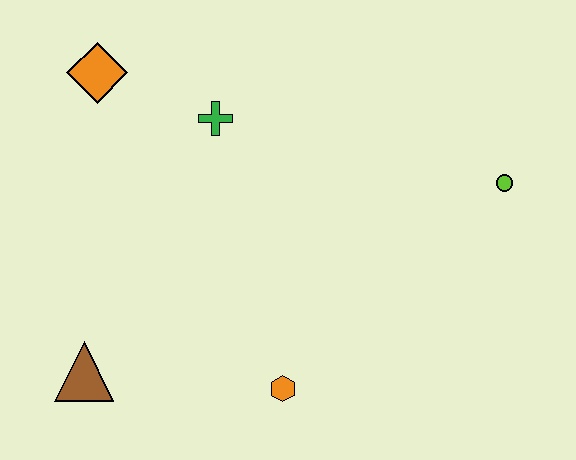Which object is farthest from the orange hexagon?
The orange diamond is farthest from the orange hexagon.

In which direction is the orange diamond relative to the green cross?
The orange diamond is to the left of the green cross.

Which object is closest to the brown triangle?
The orange hexagon is closest to the brown triangle.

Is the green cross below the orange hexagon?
No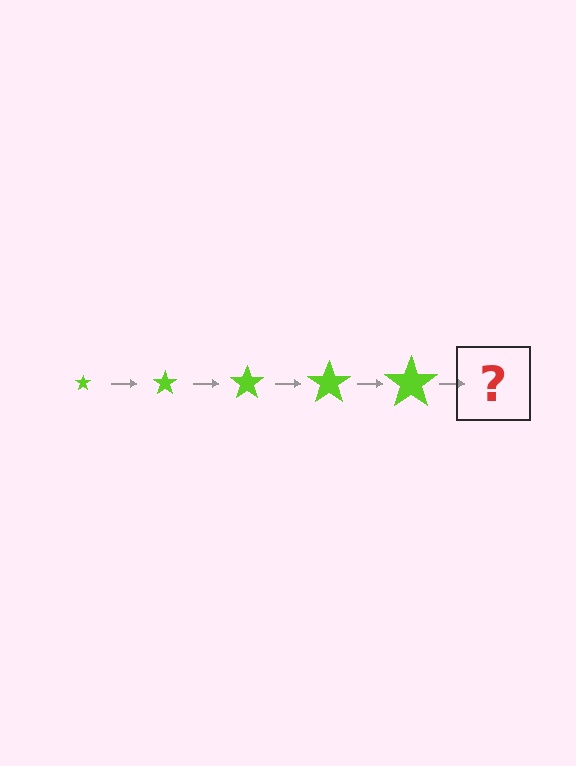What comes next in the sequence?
The next element should be a lime star, larger than the previous one.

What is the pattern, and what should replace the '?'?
The pattern is that the star gets progressively larger each step. The '?' should be a lime star, larger than the previous one.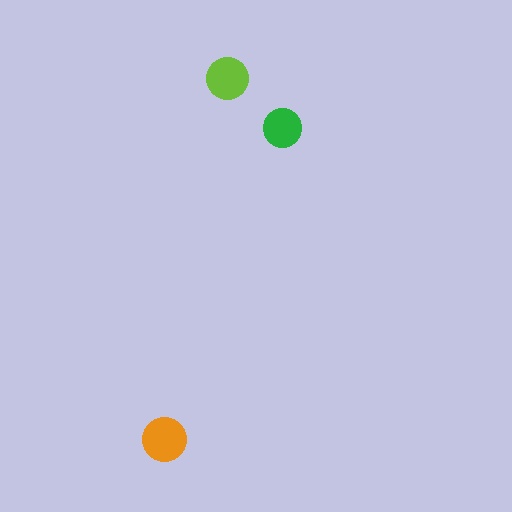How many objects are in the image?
There are 3 objects in the image.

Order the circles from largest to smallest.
the orange one, the lime one, the green one.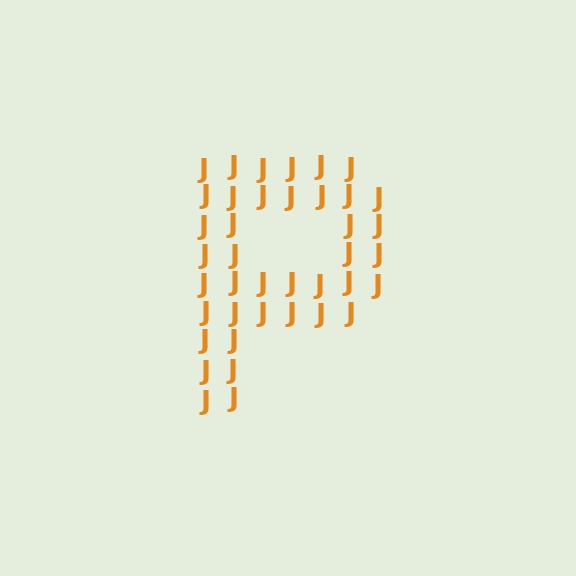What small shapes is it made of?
It is made of small letter J's.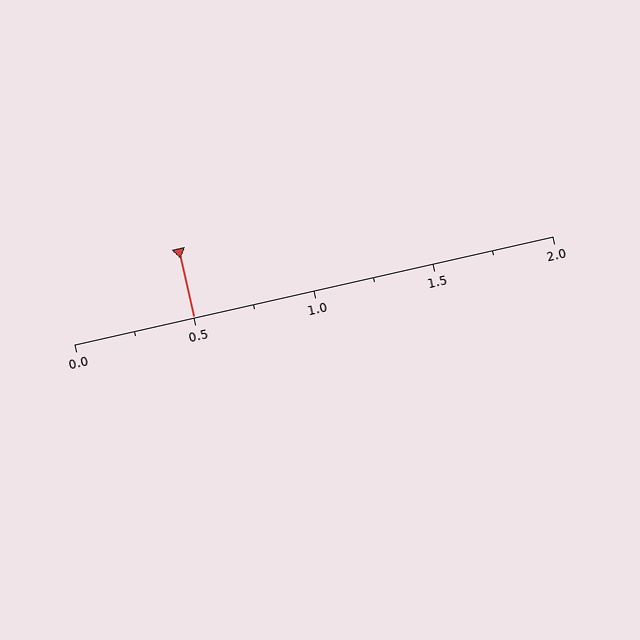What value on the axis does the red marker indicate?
The marker indicates approximately 0.5.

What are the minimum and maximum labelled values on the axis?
The axis runs from 0.0 to 2.0.